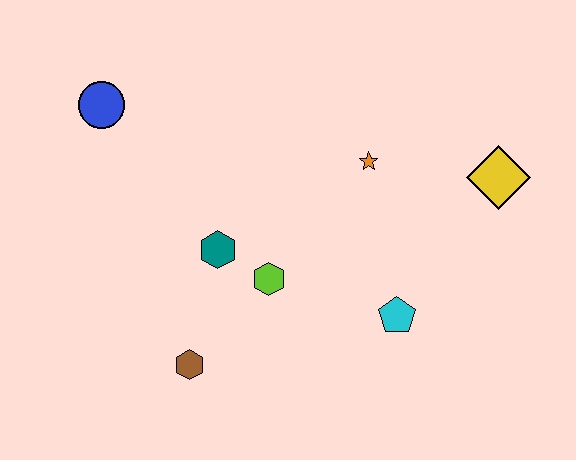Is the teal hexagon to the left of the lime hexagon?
Yes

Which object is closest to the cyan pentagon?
The lime hexagon is closest to the cyan pentagon.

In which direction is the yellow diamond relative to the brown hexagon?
The yellow diamond is to the right of the brown hexagon.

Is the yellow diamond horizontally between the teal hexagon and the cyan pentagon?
No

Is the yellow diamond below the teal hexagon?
No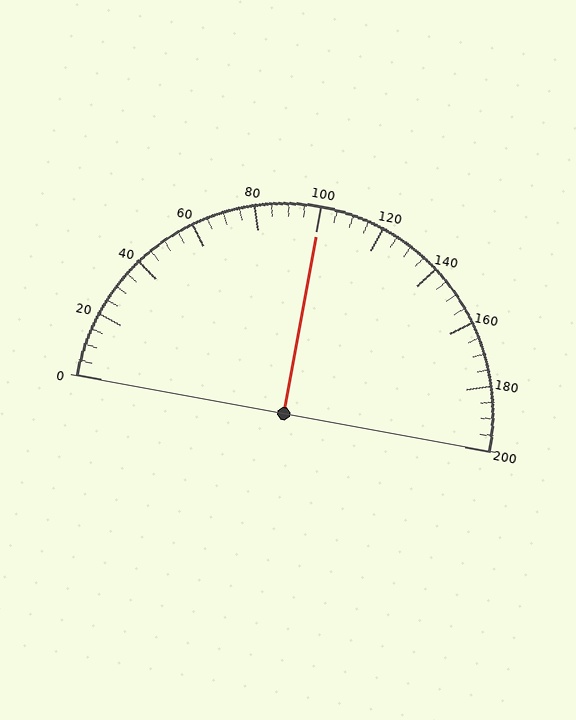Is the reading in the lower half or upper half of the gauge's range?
The reading is in the upper half of the range (0 to 200).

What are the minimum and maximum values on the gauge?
The gauge ranges from 0 to 200.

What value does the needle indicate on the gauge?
The needle indicates approximately 100.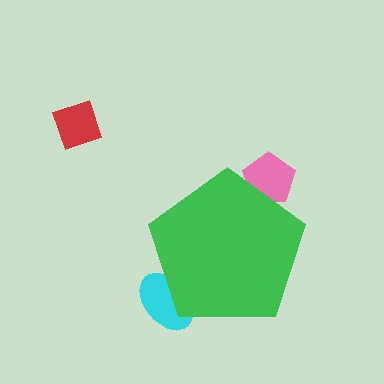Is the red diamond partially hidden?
No, the red diamond is fully visible.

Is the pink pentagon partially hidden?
Yes, the pink pentagon is partially hidden behind the green pentagon.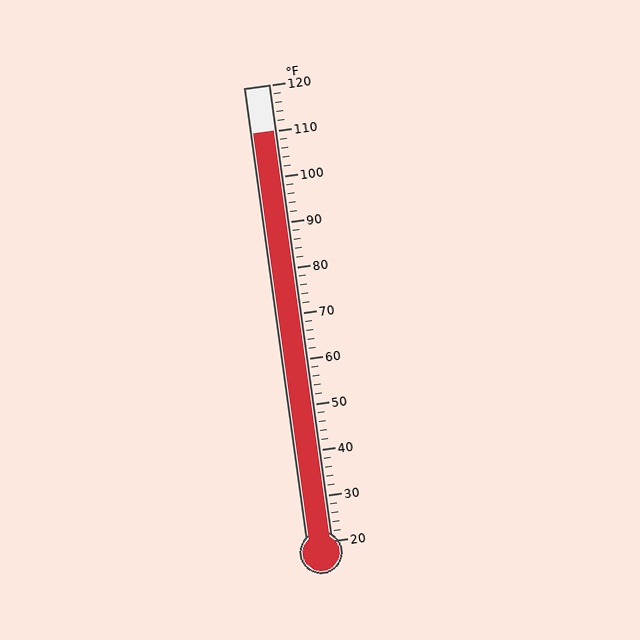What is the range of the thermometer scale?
The thermometer scale ranges from 20°F to 120°F.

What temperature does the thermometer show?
The thermometer shows approximately 110°F.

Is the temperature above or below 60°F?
The temperature is above 60°F.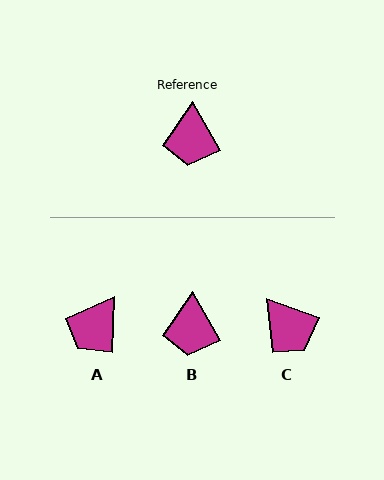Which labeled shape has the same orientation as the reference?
B.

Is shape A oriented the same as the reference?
No, it is off by about 31 degrees.